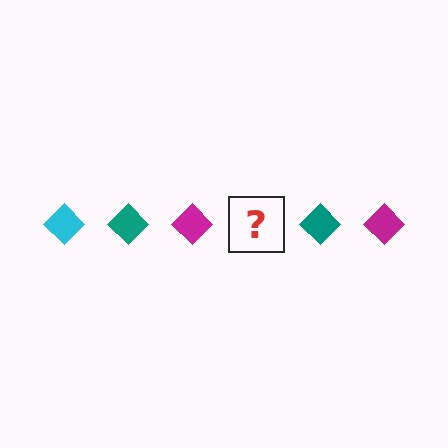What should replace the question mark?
The question mark should be replaced with a cyan diamond.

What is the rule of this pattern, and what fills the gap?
The rule is that the pattern cycles through cyan, teal, magenta diamonds. The gap should be filled with a cyan diamond.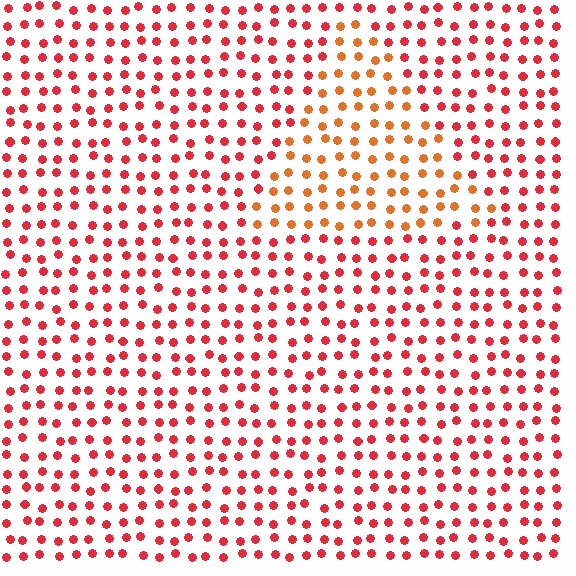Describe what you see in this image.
The image is filled with small red elements in a uniform arrangement. A triangle-shaped region is visible where the elements are tinted to a slightly different hue, forming a subtle color boundary.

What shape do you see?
I see a triangle.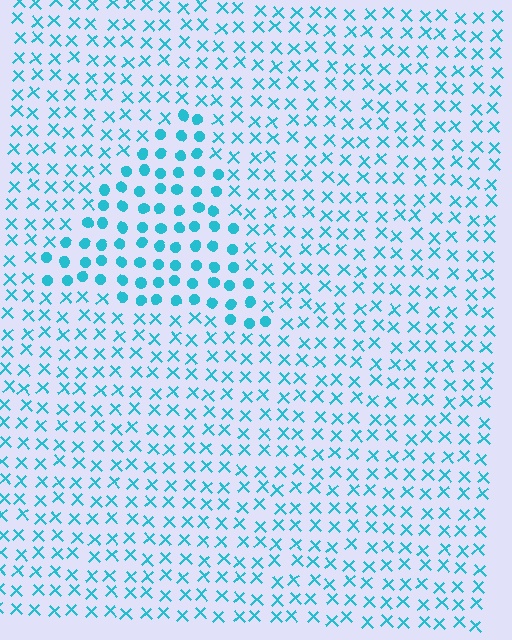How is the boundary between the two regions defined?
The boundary is defined by a change in element shape: circles inside vs. X marks outside. All elements share the same color and spacing.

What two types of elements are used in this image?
The image uses circles inside the triangle region and X marks outside it.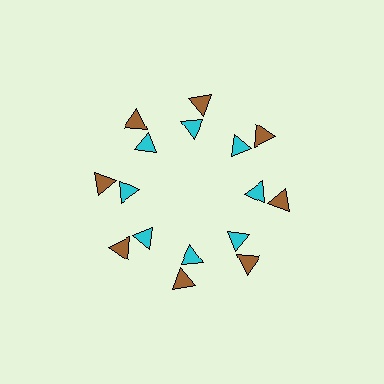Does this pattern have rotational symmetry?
Yes, this pattern has 8-fold rotational symmetry. It looks the same after rotating 45 degrees around the center.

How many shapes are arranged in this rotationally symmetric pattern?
There are 16 shapes, arranged in 8 groups of 2.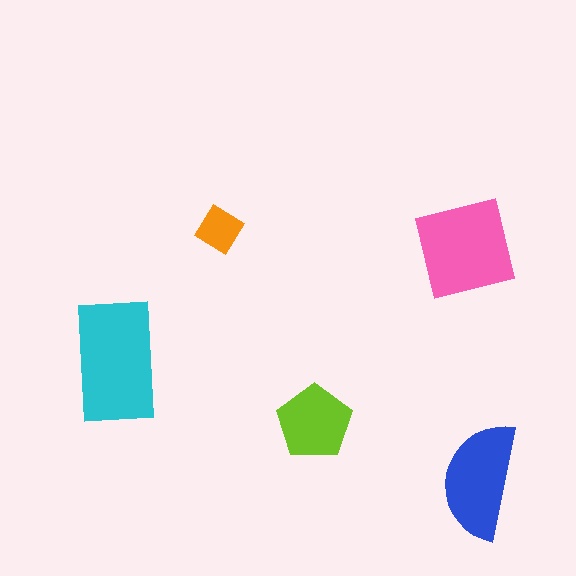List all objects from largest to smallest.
The cyan rectangle, the pink square, the blue semicircle, the lime pentagon, the orange diamond.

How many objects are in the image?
There are 5 objects in the image.